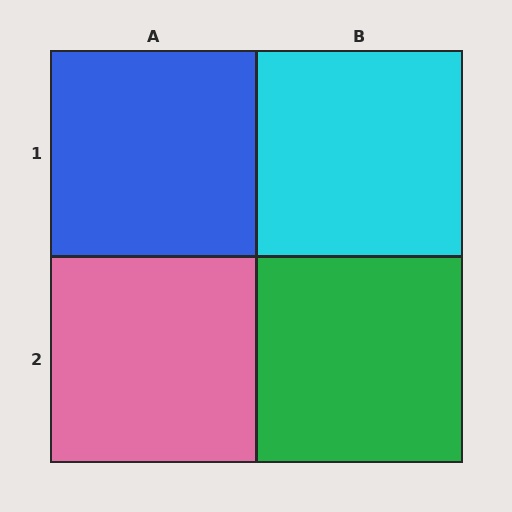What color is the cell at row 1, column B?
Cyan.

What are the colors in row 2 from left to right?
Pink, green.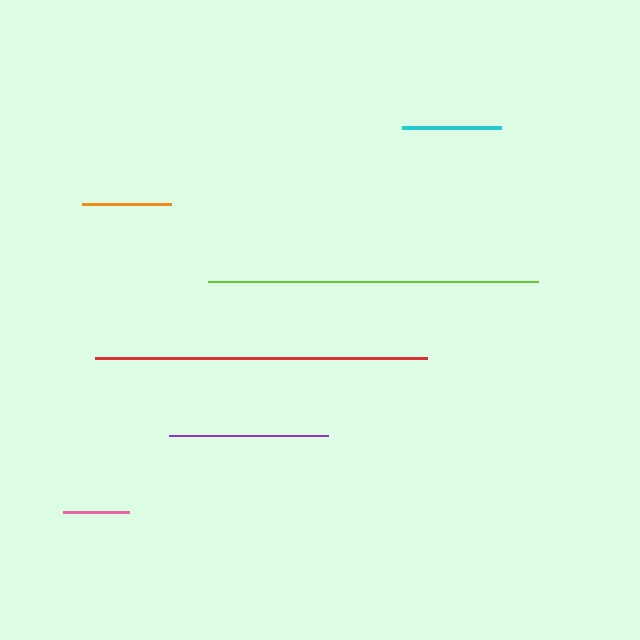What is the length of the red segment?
The red segment is approximately 332 pixels long.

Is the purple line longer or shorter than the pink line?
The purple line is longer than the pink line.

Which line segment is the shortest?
The pink line is the shortest at approximately 65 pixels.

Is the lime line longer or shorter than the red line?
The red line is longer than the lime line.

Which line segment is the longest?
The red line is the longest at approximately 332 pixels.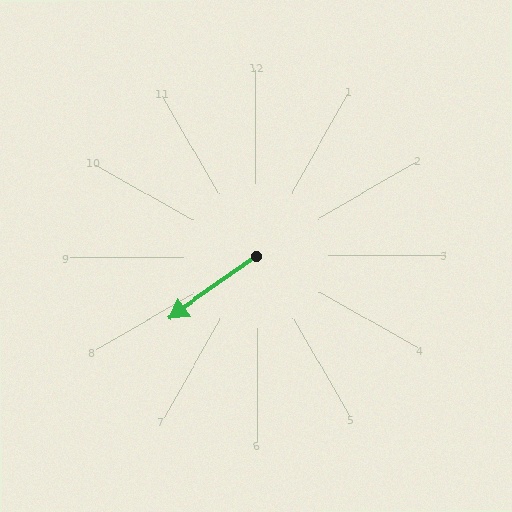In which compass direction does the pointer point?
Southwest.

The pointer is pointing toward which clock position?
Roughly 8 o'clock.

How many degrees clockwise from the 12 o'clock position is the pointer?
Approximately 235 degrees.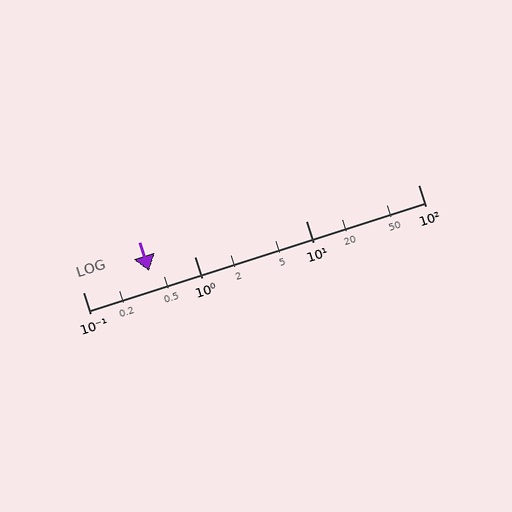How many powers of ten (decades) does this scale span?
The scale spans 3 decades, from 0.1 to 100.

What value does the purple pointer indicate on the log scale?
The pointer indicates approximately 0.39.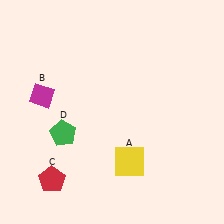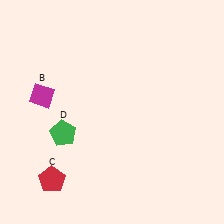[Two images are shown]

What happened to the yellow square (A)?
The yellow square (A) was removed in Image 2. It was in the bottom-right area of Image 1.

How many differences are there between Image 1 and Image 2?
There is 1 difference between the two images.